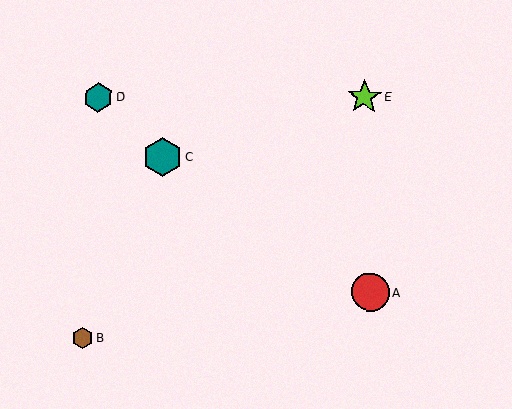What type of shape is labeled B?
Shape B is a brown hexagon.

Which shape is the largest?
The teal hexagon (labeled C) is the largest.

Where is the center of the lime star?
The center of the lime star is at (364, 97).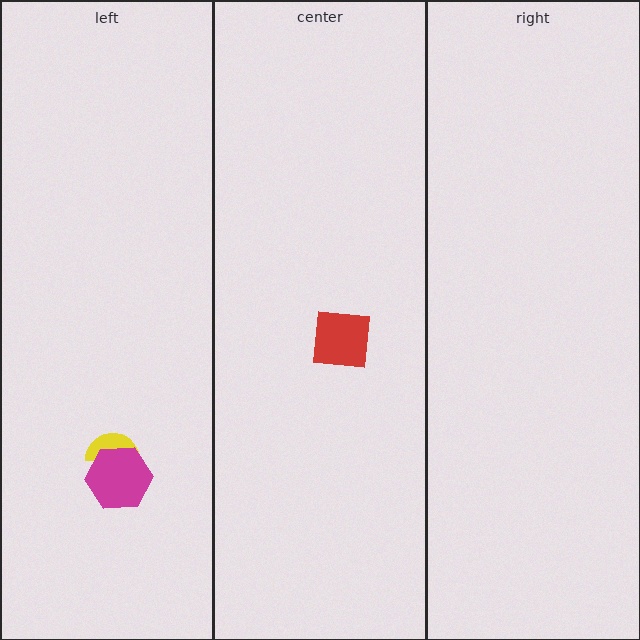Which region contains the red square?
The center region.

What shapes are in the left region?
The yellow semicircle, the magenta hexagon.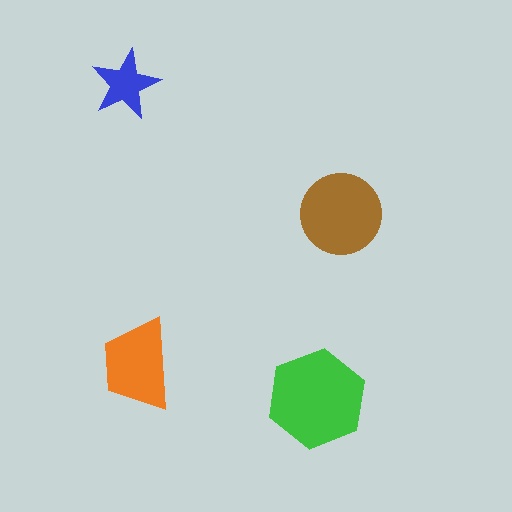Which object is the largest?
The green hexagon.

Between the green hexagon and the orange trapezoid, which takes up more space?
The green hexagon.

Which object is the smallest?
The blue star.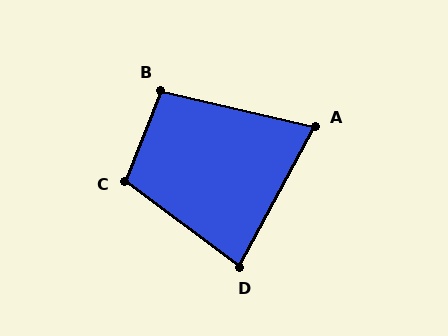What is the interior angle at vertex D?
Approximately 82 degrees (acute).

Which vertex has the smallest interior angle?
A, at approximately 75 degrees.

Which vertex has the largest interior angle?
C, at approximately 105 degrees.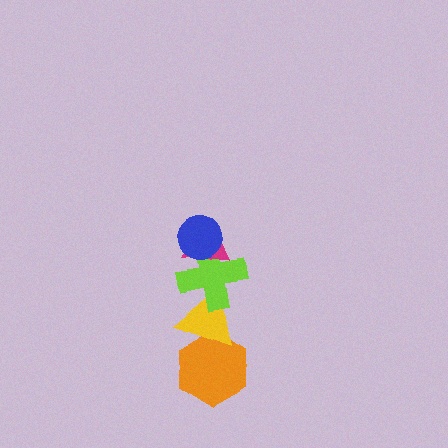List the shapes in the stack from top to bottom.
From top to bottom: the blue circle, the magenta triangle, the lime cross, the yellow triangle, the orange hexagon.